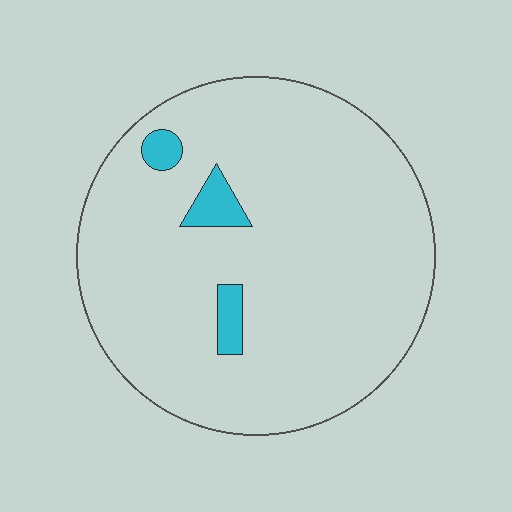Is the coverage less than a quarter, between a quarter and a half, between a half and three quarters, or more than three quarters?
Less than a quarter.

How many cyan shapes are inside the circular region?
3.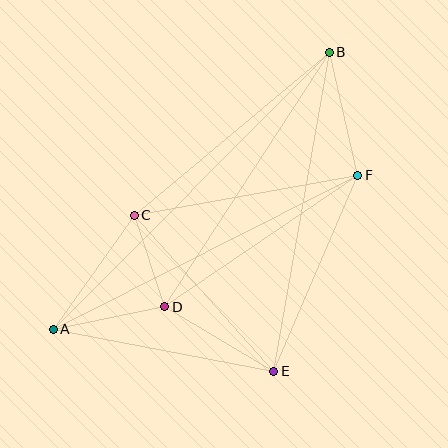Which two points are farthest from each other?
Points A and B are farthest from each other.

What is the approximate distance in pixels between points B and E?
The distance between B and E is approximately 323 pixels.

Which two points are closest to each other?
Points C and D are closest to each other.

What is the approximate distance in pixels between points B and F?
The distance between B and F is approximately 126 pixels.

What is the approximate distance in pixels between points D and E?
The distance between D and E is approximately 127 pixels.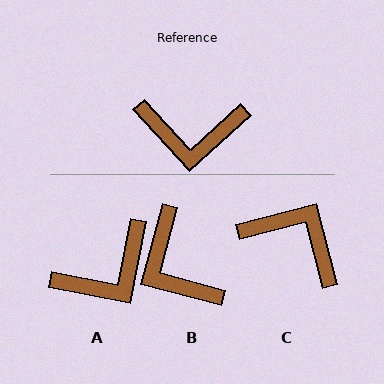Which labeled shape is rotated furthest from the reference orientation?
C, about 152 degrees away.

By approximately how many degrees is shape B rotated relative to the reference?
Approximately 57 degrees clockwise.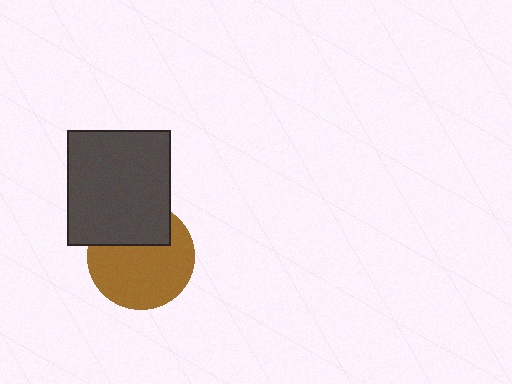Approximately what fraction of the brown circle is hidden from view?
Roughly 32% of the brown circle is hidden behind the dark gray rectangle.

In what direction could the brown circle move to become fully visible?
The brown circle could move down. That would shift it out from behind the dark gray rectangle entirely.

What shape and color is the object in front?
The object in front is a dark gray rectangle.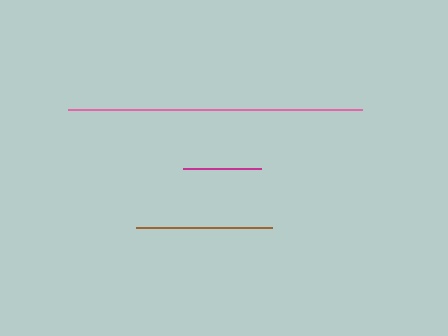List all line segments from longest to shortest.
From longest to shortest: pink, brown, magenta.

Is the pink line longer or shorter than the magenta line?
The pink line is longer than the magenta line.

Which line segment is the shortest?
The magenta line is the shortest at approximately 79 pixels.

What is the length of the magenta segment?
The magenta segment is approximately 79 pixels long.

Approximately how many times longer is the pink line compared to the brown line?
The pink line is approximately 2.2 times the length of the brown line.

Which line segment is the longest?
The pink line is the longest at approximately 294 pixels.